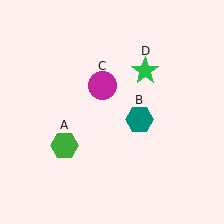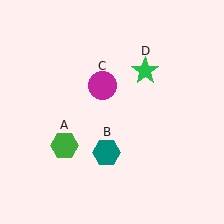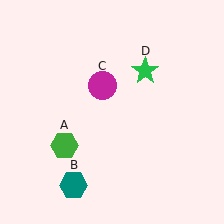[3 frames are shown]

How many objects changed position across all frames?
1 object changed position: teal hexagon (object B).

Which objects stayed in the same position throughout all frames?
Green hexagon (object A) and magenta circle (object C) and green star (object D) remained stationary.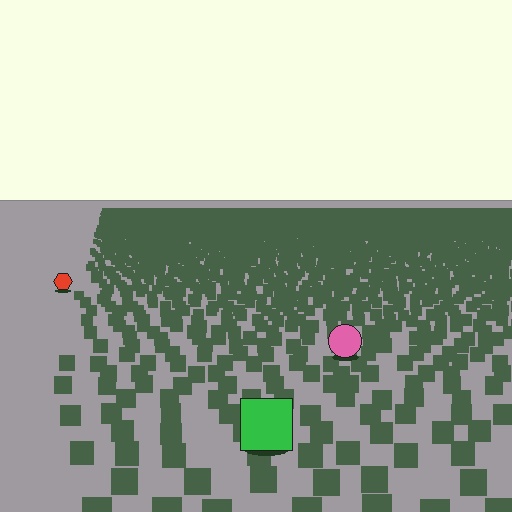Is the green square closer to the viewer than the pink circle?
Yes. The green square is closer — you can tell from the texture gradient: the ground texture is coarser near it.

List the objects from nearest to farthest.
From nearest to farthest: the green square, the pink circle, the red hexagon.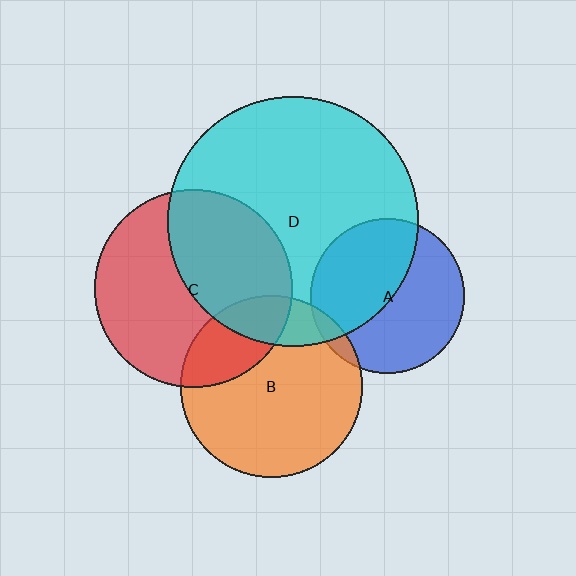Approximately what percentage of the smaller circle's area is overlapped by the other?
Approximately 45%.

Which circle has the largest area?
Circle D (cyan).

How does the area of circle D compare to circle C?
Approximately 1.6 times.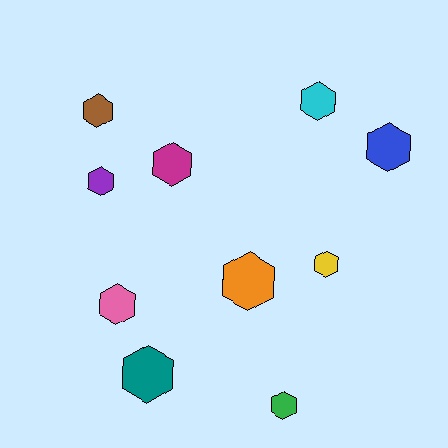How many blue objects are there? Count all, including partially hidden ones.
There is 1 blue object.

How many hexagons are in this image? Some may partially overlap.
There are 10 hexagons.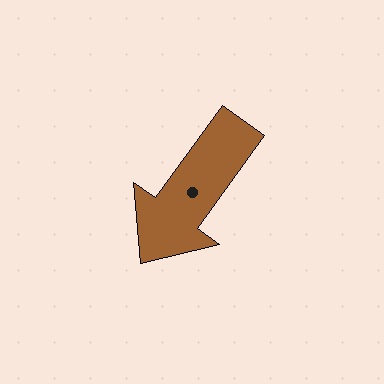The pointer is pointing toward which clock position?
Roughly 7 o'clock.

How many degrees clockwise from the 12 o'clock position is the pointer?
Approximately 216 degrees.